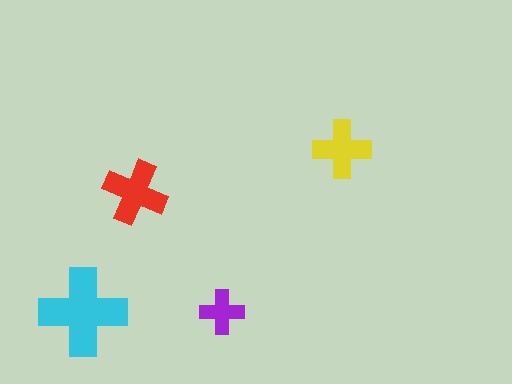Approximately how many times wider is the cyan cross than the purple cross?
About 2 times wider.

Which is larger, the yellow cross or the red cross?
The red one.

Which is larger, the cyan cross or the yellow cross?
The cyan one.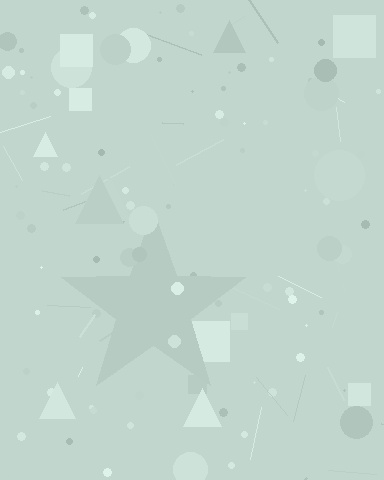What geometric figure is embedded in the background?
A star is embedded in the background.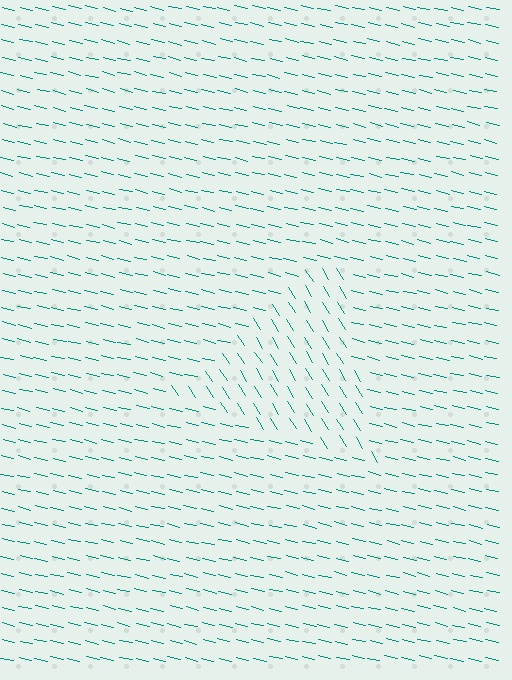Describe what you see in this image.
The image is filled with small teal line segments. A triangle region in the image has lines oriented differently from the surrounding lines, creating a visible texture boundary.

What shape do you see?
I see a triangle.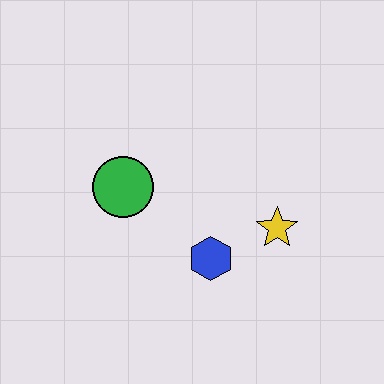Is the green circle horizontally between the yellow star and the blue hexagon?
No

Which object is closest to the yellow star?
The blue hexagon is closest to the yellow star.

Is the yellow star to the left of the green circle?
No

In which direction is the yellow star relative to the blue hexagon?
The yellow star is to the right of the blue hexagon.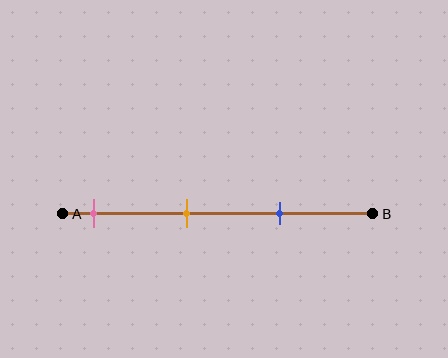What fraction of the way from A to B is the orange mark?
The orange mark is approximately 40% (0.4) of the way from A to B.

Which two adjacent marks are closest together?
The orange and blue marks are the closest adjacent pair.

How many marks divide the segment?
There are 3 marks dividing the segment.